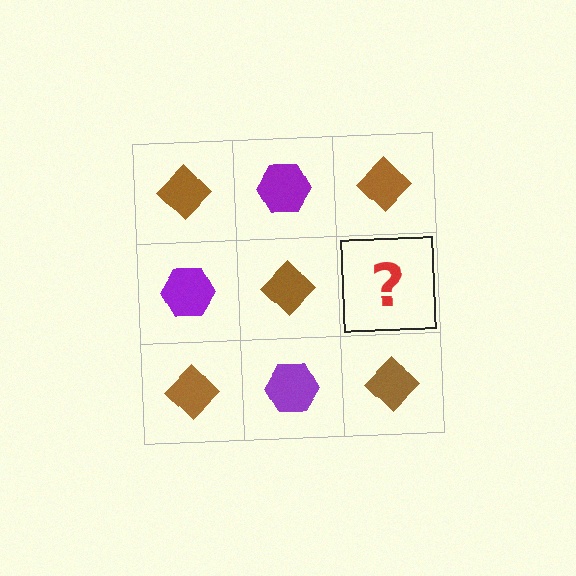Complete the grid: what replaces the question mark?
The question mark should be replaced with a purple hexagon.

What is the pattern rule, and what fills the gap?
The rule is that it alternates brown diamond and purple hexagon in a checkerboard pattern. The gap should be filled with a purple hexagon.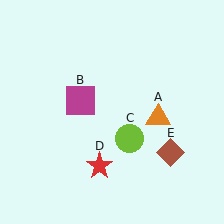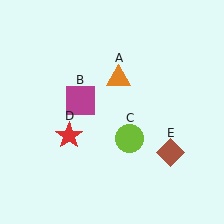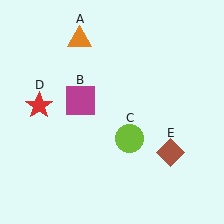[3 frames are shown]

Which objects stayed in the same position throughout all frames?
Magenta square (object B) and lime circle (object C) and brown diamond (object E) remained stationary.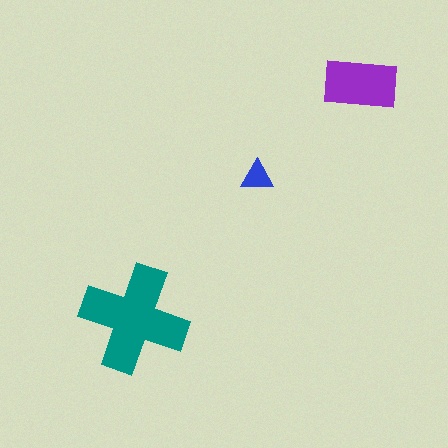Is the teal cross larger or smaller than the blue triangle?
Larger.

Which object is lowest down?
The teal cross is bottommost.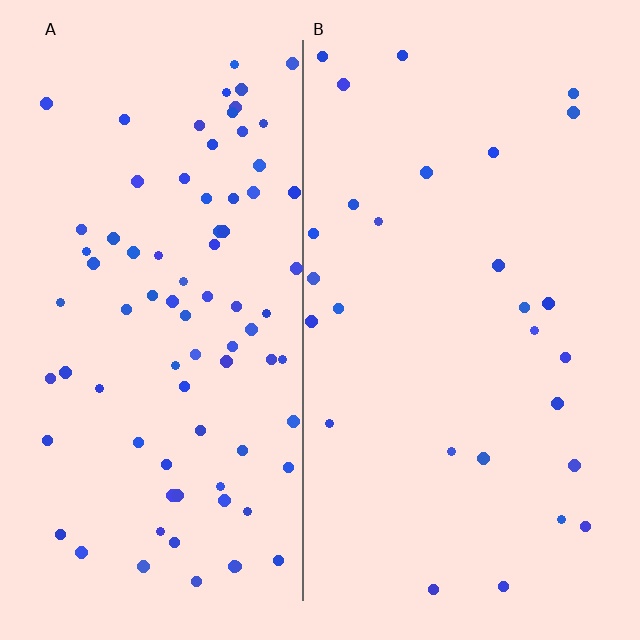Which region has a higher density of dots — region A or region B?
A (the left).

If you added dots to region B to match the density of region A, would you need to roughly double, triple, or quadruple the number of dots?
Approximately triple.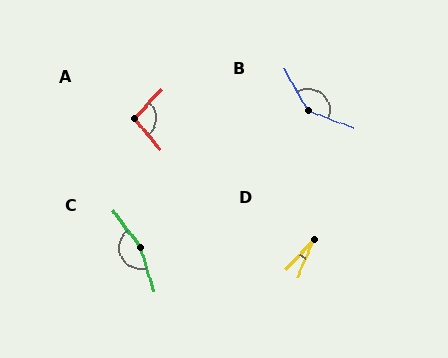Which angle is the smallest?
D, at approximately 19 degrees.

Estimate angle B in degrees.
Approximately 139 degrees.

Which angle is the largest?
C, at approximately 161 degrees.